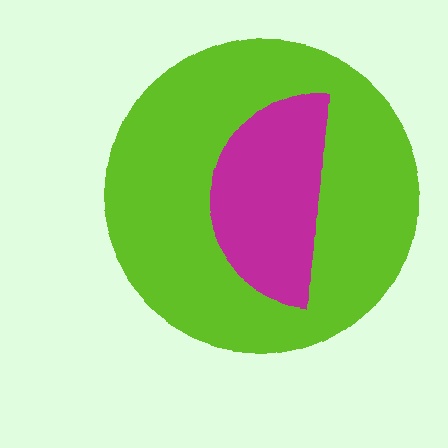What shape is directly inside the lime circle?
The magenta semicircle.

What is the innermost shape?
The magenta semicircle.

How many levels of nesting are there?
2.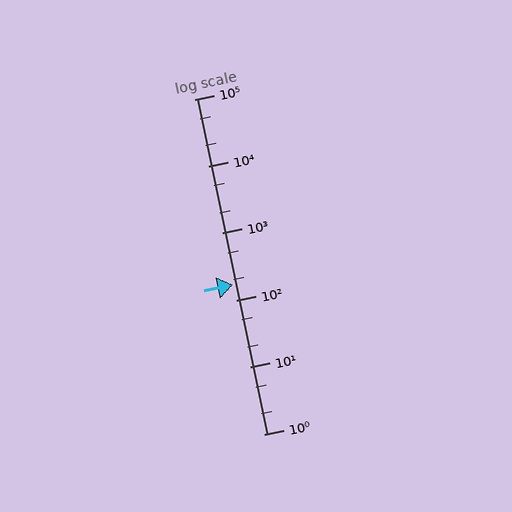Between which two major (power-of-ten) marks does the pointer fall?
The pointer is between 100 and 1000.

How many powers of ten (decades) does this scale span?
The scale spans 5 decades, from 1 to 100000.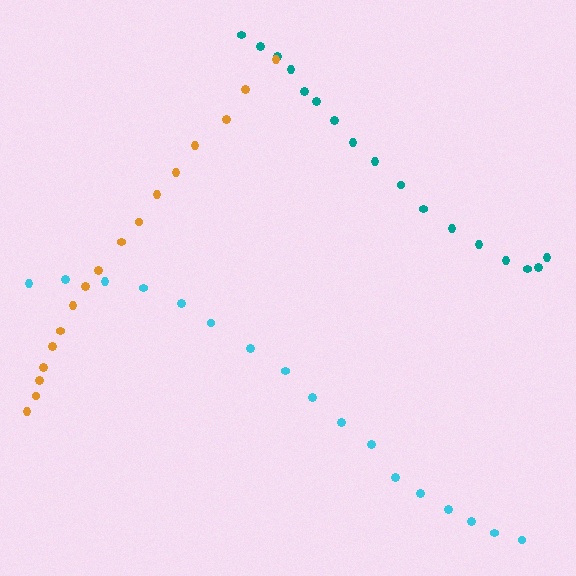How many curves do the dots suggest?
There are 3 distinct paths.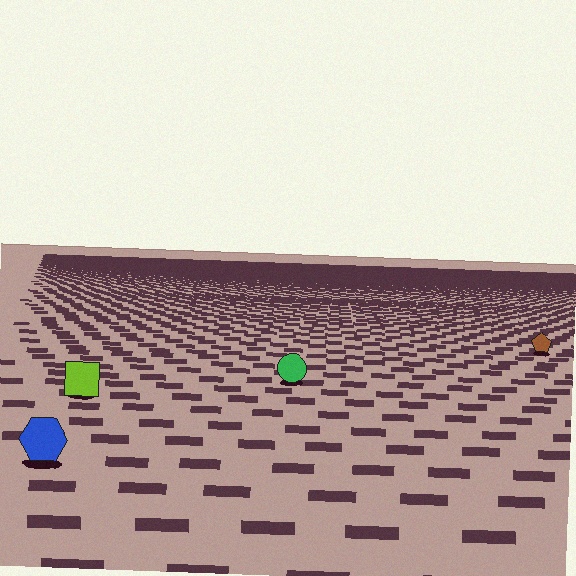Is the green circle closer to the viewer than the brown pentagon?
Yes. The green circle is closer — you can tell from the texture gradient: the ground texture is coarser near it.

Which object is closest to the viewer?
The blue hexagon is closest. The texture marks near it are larger and more spread out.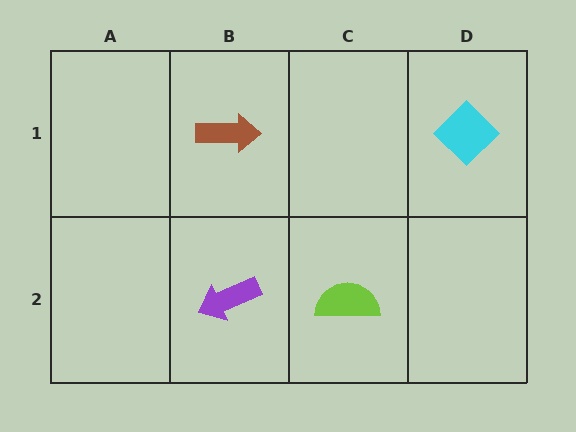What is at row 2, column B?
A purple arrow.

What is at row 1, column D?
A cyan diamond.